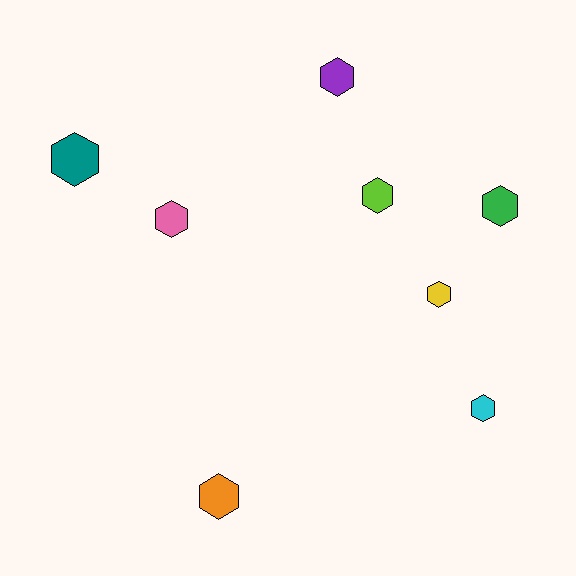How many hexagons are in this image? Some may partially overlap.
There are 8 hexagons.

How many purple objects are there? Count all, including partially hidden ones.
There is 1 purple object.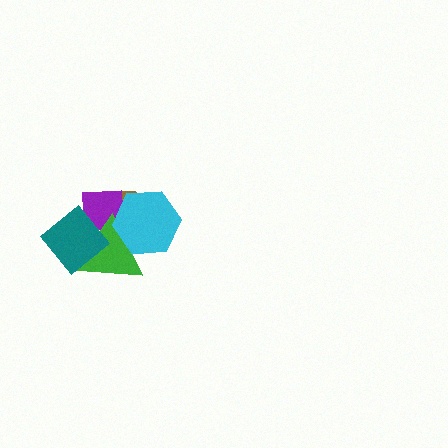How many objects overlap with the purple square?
4 objects overlap with the purple square.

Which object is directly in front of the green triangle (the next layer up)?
The teal diamond is directly in front of the green triangle.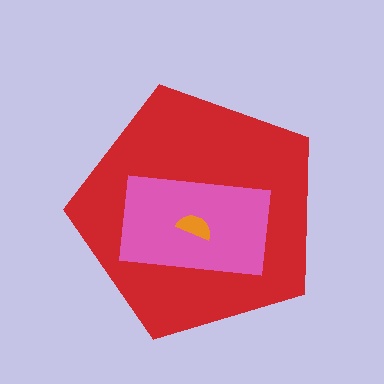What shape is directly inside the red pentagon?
The pink rectangle.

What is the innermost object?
The orange semicircle.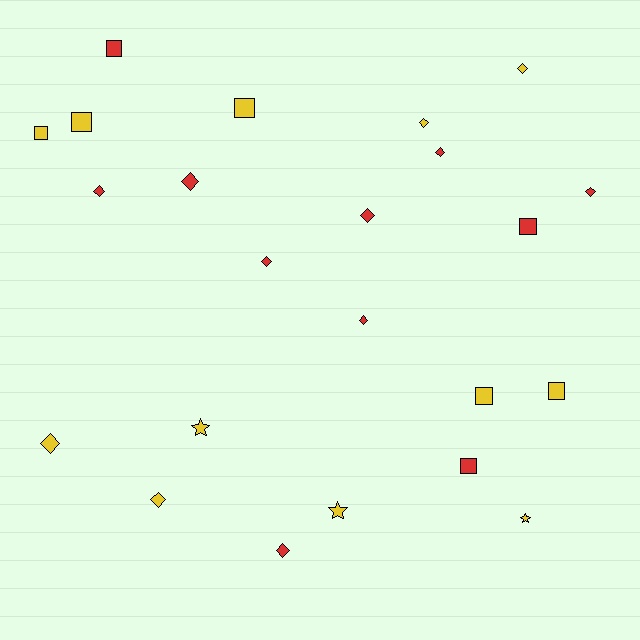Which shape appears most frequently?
Diamond, with 12 objects.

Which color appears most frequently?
Yellow, with 12 objects.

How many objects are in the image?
There are 23 objects.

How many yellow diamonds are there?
There are 4 yellow diamonds.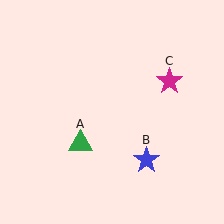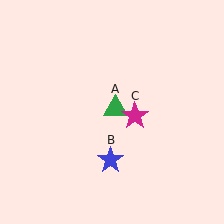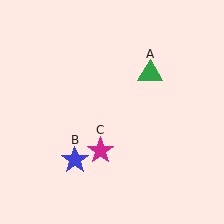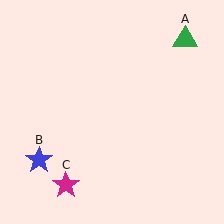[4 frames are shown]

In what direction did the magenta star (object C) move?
The magenta star (object C) moved down and to the left.